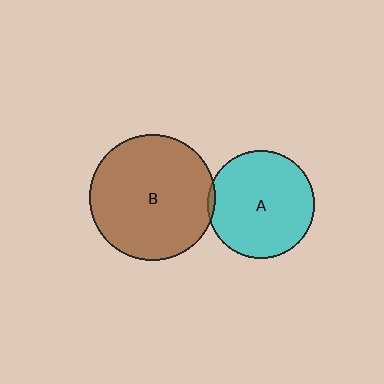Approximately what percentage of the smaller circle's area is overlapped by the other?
Approximately 5%.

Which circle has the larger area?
Circle B (brown).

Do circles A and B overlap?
Yes.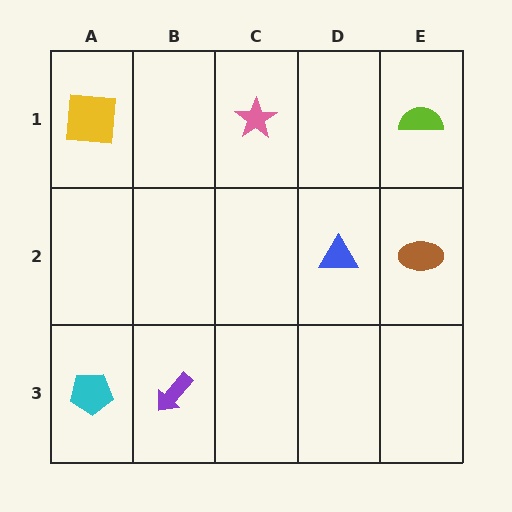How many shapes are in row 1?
3 shapes.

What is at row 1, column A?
A yellow square.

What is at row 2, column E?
A brown ellipse.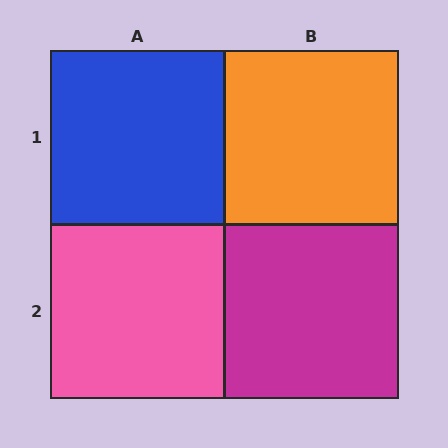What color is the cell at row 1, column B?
Orange.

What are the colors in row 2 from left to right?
Pink, magenta.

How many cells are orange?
1 cell is orange.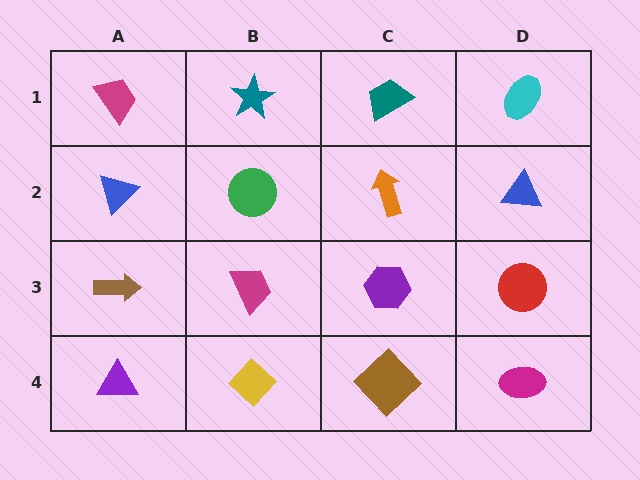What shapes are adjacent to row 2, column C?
A teal trapezoid (row 1, column C), a purple hexagon (row 3, column C), a green circle (row 2, column B), a blue triangle (row 2, column D).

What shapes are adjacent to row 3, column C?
An orange arrow (row 2, column C), a brown diamond (row 4, column C), a magenta trapezoid (row 3, column B), a red circle (row 3, column D).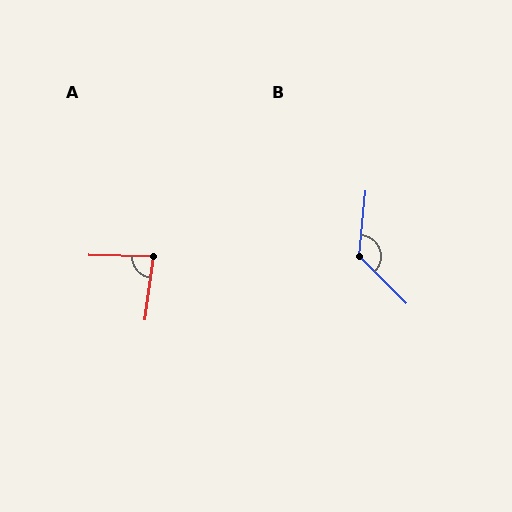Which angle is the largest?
B, at approximately 130 degrees.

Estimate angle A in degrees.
Approximately 84 degrees.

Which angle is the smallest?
A, at approximately 84 degrees.